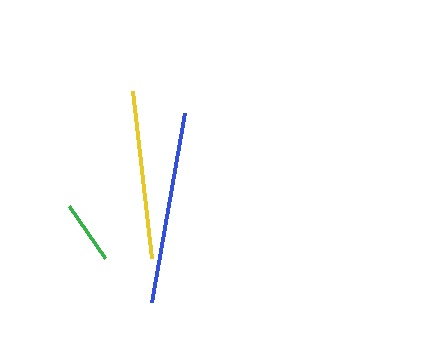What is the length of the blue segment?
The blue segment is approximately 193 pixels long.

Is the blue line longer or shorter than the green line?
The blue line is longer than the green line.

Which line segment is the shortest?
The green line is the shortest at approximately 63 pixels.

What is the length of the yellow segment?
The yellow segment is approximately 168 pixels long.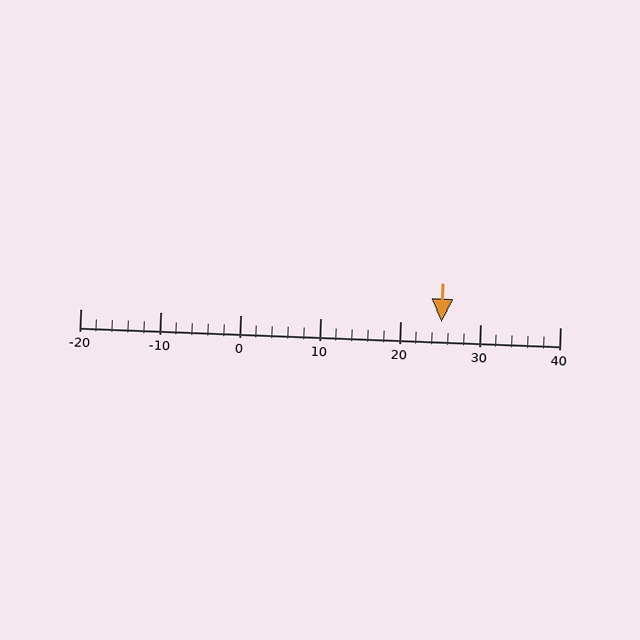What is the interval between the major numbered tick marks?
The major tick marks are spaced 10 units apart.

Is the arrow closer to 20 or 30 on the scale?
The arrow is closer to 30.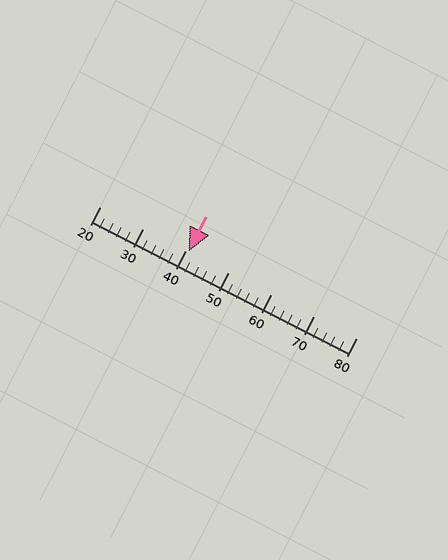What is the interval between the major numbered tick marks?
The major tick marks are spaced 10 units apart.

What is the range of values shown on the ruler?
The ruler shows values from 20 to 80.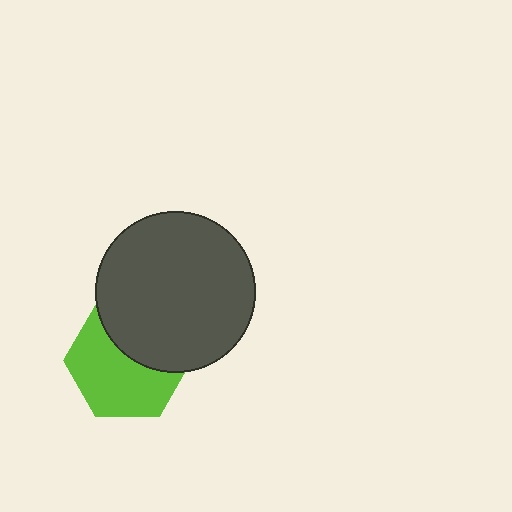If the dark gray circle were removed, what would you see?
You would see the complete lime hexagon.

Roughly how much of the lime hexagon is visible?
About half of it is visible (roughly 61%).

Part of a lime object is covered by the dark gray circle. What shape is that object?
It is a hexagon.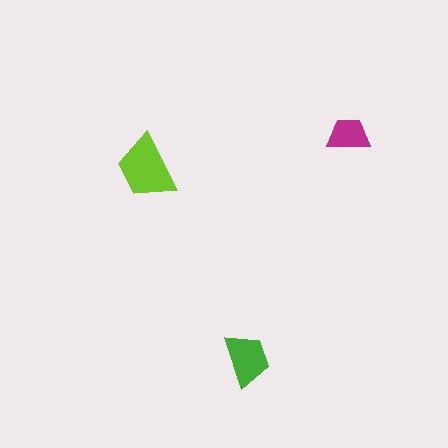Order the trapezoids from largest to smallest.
the lime one, the green one, the magenta one.